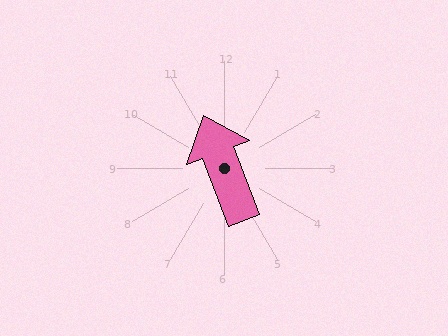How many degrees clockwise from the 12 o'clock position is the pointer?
Approximately 339 degrees.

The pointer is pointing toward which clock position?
Roughly 11 o'clock.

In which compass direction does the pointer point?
North.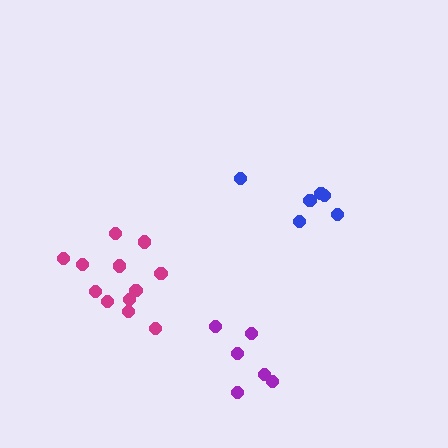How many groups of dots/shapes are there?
There are 3 groups.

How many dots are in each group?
Group 1: 6 dots, Group 2: 6 dots, Group 3: 12 dots (24 total).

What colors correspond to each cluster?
The clusters are colored: purple, blue, magenta.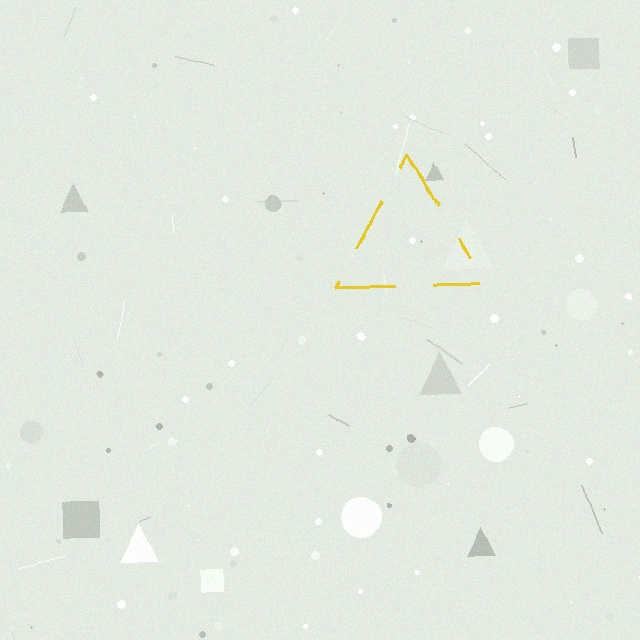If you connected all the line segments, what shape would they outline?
They would outline a triangle.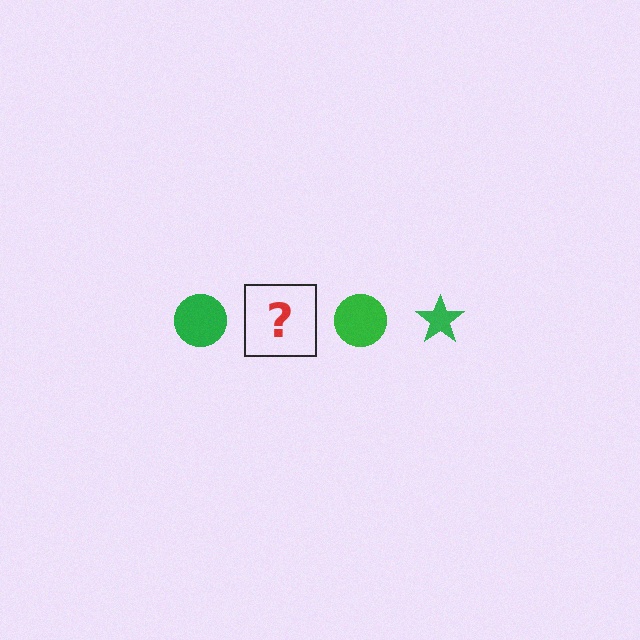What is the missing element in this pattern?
The missing element is a green star.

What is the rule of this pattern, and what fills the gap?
The rule is that the pattern cycles through circle, star shapes in green. The gap should be filled with a green star.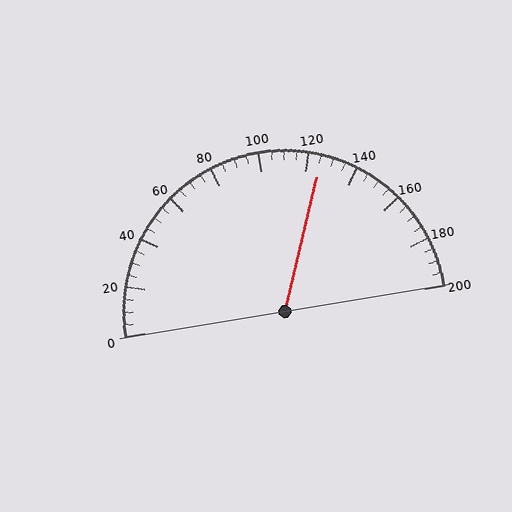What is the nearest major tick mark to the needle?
The nearest major tick mark is 120.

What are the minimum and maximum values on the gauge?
The gauge ranges from 0 to 200.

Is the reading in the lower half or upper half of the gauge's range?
The reading is in the upper half of the range (0 to 200).